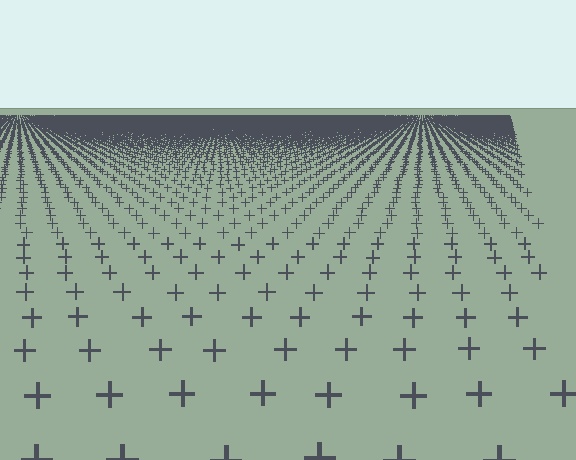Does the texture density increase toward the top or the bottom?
Density increases toward the top.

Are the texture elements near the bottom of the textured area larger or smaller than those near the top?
Larger. Near the bottom, elements are closer to the viewer and appear at a bigger on-screen size.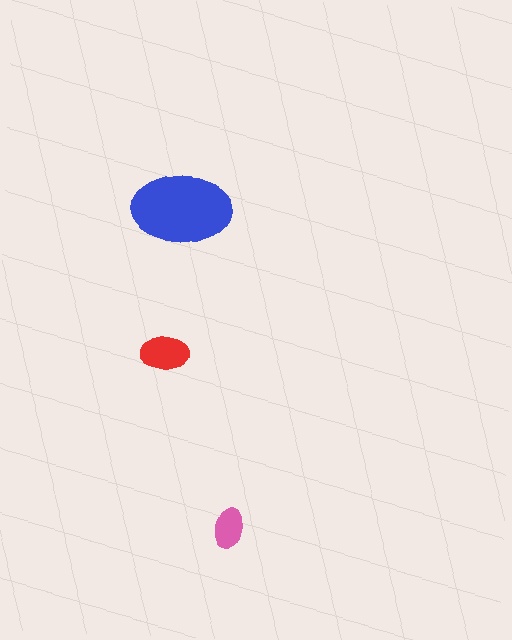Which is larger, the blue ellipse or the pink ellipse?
The blue one.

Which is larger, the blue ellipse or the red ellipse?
The blue one.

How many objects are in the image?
There are 3 objects in the image.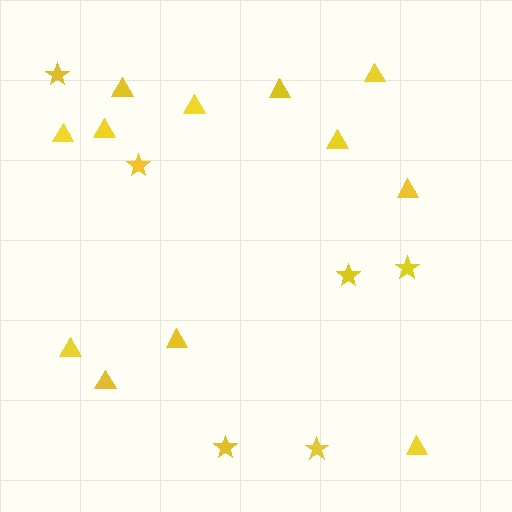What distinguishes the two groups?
There are 2 groups: one group of stars (6) and one group of triangles (12).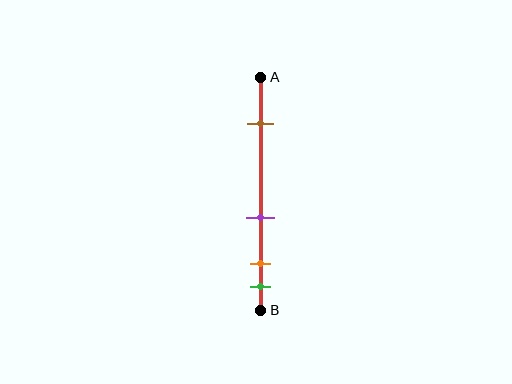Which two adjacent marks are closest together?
The orange and green marks are the closest adjacent pair.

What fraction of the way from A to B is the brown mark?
The brown mark is approximately 20% (0.2) of the way from A to B.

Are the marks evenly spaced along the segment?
No, the marks are not evenly spaced.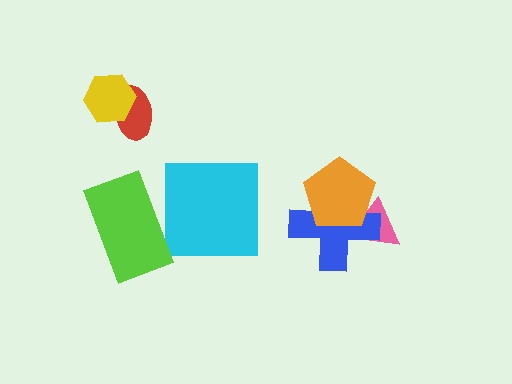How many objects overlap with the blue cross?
2 objects overlap with the blue cross.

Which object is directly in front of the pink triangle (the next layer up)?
The blue cross is directly in front of the pink triangle.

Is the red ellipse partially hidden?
Yes, it is partially covered by another shape.